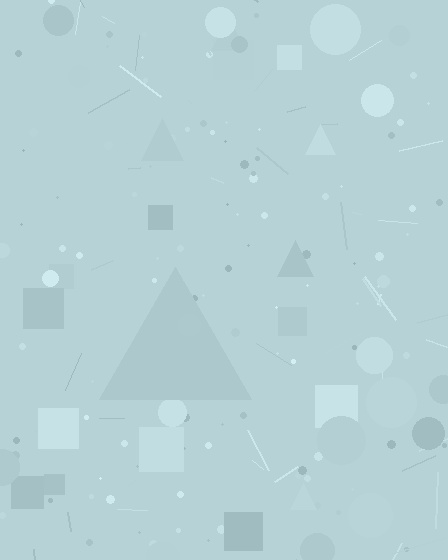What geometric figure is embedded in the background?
A triangle is embedded in the background.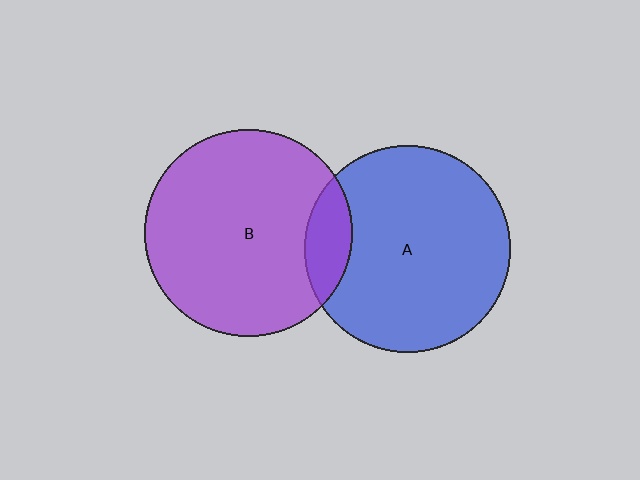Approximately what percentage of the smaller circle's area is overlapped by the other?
Approximately 15%.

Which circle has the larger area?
Circle B (purple).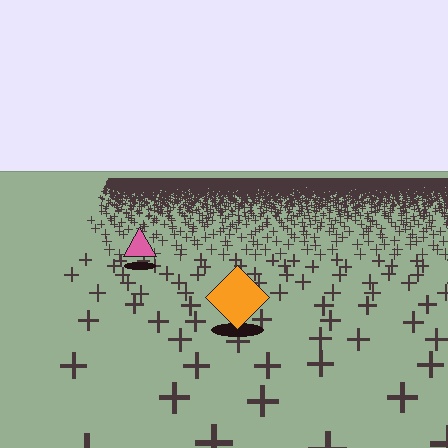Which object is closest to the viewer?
The orange diamond is closest. The texture marks near it are larger and more spread out.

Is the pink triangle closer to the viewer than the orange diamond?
No. The orange diamond is closer — you can tell from the texture gradient: the ground texture is coarser near it.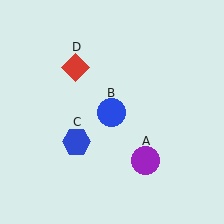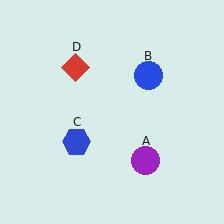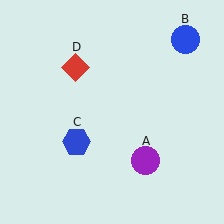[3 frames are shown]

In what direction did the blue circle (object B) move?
The blue circle (object B) moved up and to the right.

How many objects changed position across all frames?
1 object changed position: blue circle (object B).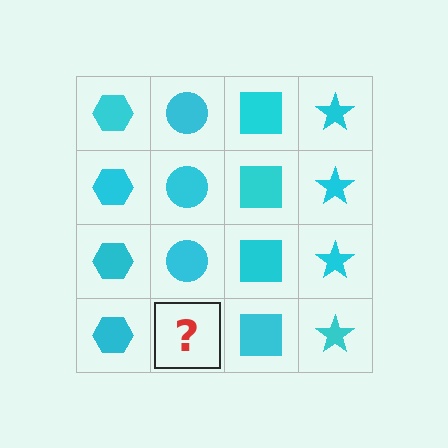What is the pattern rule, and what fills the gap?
The rule is that each column has a consistent shape. The gap should be filled with a cyan circle.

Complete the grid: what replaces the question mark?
The question mark should be replaced with a cyan circle.